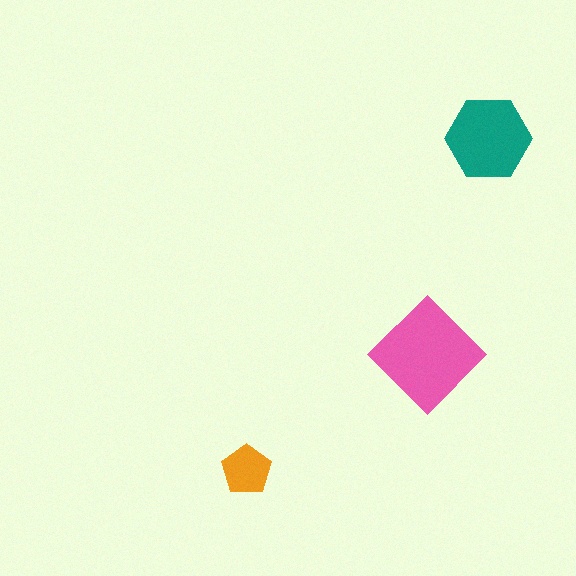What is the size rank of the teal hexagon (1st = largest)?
2nd.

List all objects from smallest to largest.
The orange pentagon, the teal hexagon, the pink diamond.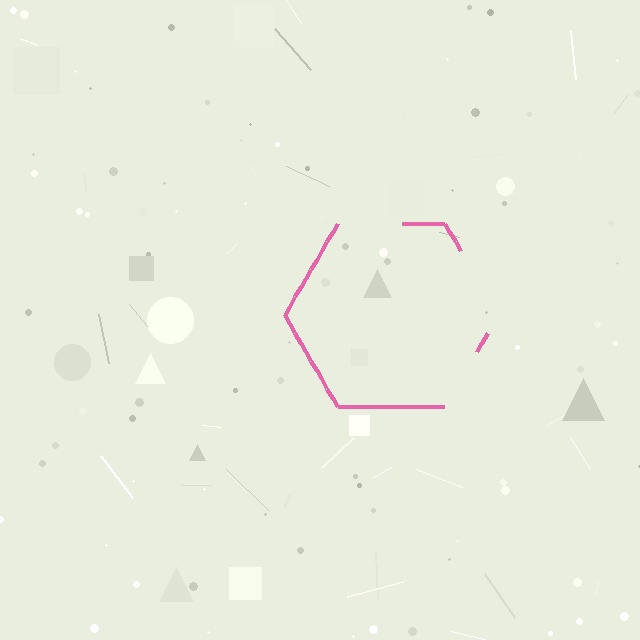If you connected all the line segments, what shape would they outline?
They would outline a hexagon.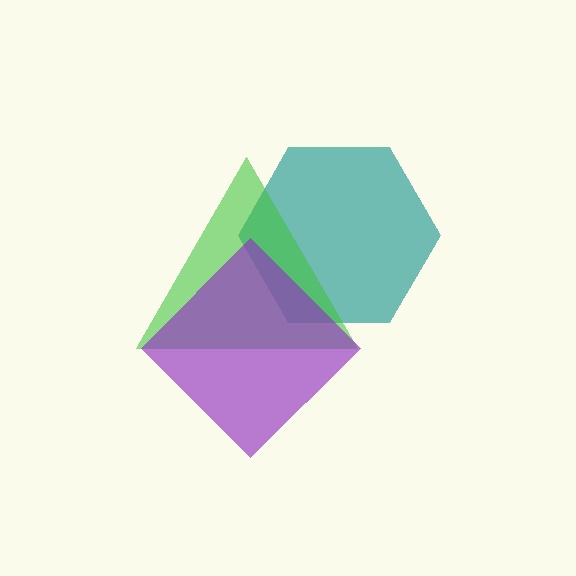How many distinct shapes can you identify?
There are 3 distinct shapes: a teal hexagon, a green triangle, a purple diamond.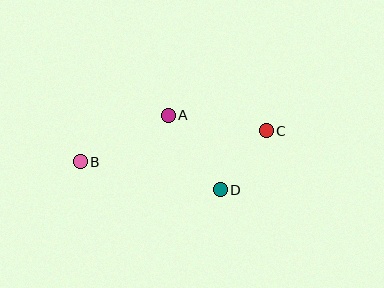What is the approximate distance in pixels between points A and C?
The distance between A and C is approximately 99 pixels.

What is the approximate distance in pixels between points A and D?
The distance between A and D is approximately 91 pixels.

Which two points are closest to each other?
Points C and D are closest to each other.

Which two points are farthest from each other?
Points B and C are farthest from each other.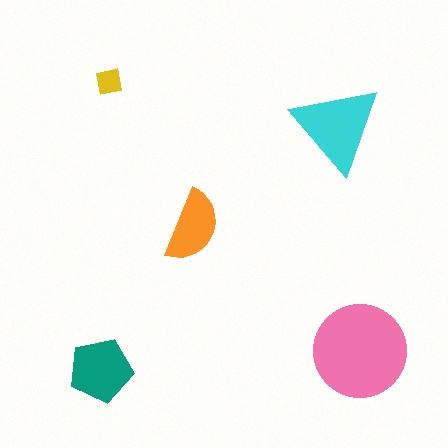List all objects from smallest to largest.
The yellow square, the orange semicircle, the teal pentagon, the cyan triangle, the pink circle.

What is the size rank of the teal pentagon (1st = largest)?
3rd.